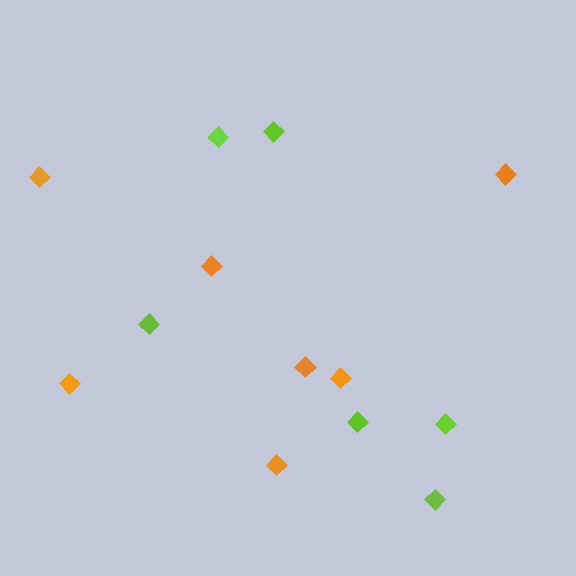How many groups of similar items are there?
There are 2 groups: one group of orange diamonds (7) and one group of lime diamonds (6).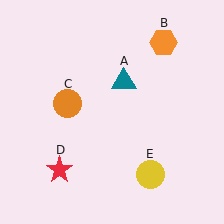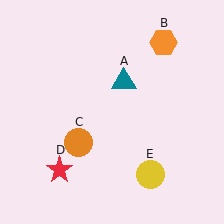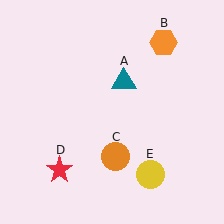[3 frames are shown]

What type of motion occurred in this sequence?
The orange circle (object C) rotated counterclockwise around the center of the scene.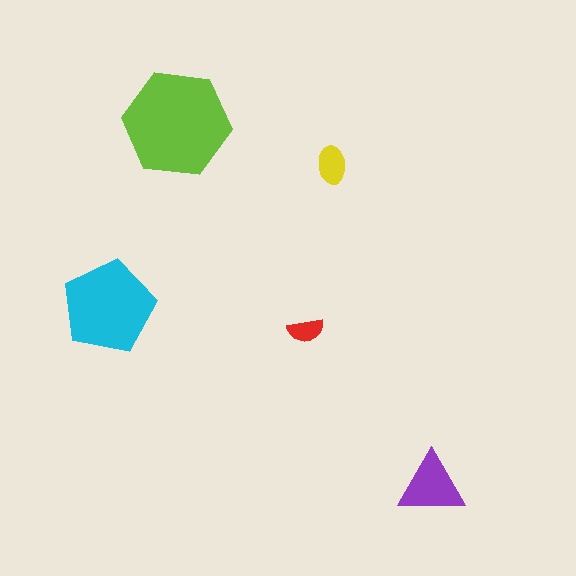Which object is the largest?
The lime hexagon.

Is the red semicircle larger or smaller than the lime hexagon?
Smaller.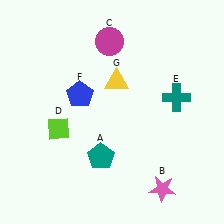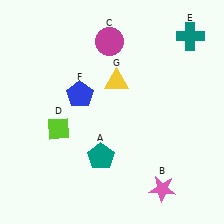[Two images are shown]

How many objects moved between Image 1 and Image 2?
1 object moved between the two images.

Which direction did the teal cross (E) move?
The teal cross (E) moved up.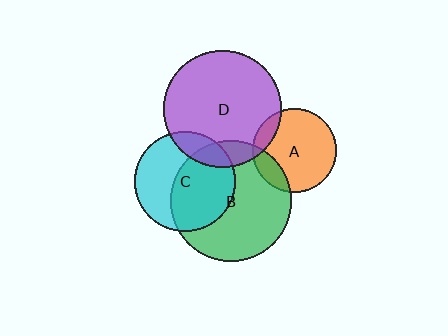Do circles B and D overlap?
Yes.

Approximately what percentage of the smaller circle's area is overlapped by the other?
Approximately 15%.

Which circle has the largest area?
Circle B (green).